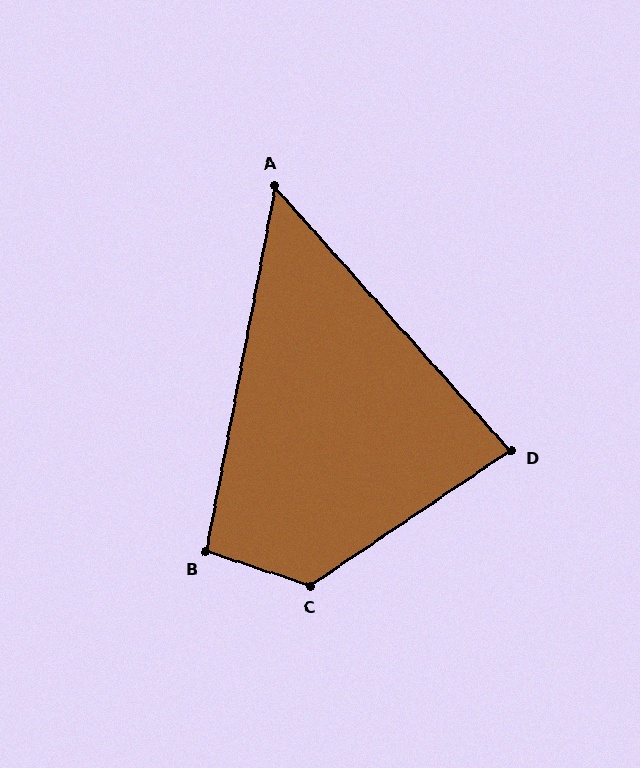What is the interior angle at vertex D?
Approximately 82 degrees (acute).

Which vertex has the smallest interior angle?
A, at approximately 53 degrees.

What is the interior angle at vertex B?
Approximately 98 degrees (obtuse).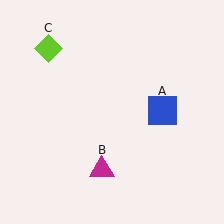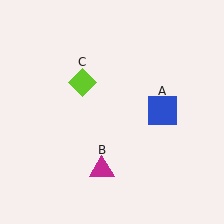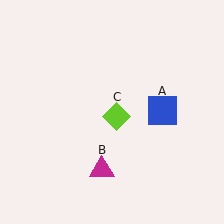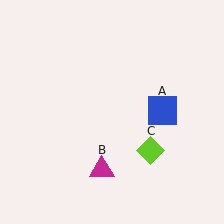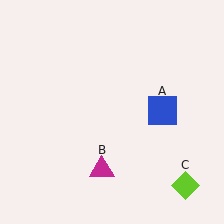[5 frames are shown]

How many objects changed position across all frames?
1 object changed position: lime diamond (object C).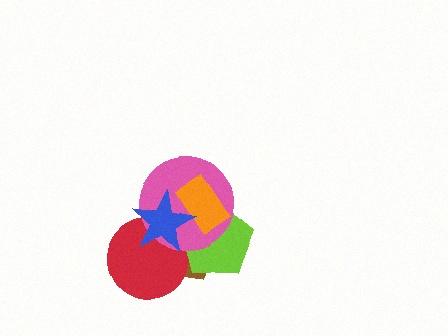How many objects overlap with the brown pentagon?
5 objects overlap with the brown pentagon.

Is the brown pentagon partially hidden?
Yes, it is partially covered by another shape.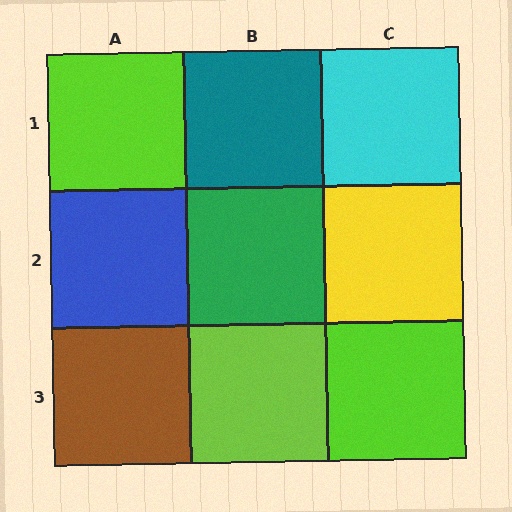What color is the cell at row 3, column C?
Lime.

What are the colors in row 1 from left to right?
Lime, teal, cyan.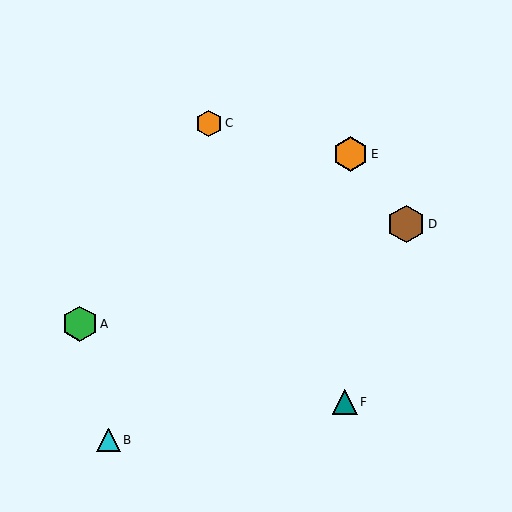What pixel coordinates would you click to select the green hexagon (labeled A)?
Click at (80, 324) to select the green hexagon A.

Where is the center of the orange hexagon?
The center of the orange hexagon is at (351, 154).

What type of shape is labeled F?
Shape F is a teal triangle.